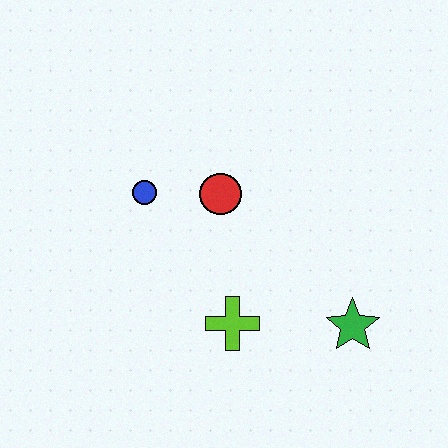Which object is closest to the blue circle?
The red circle is closest to the blue circle.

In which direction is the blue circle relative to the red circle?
The blue circle is to the left of the red circle.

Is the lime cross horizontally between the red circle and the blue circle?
No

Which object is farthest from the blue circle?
The green star is farthest from the blue circle.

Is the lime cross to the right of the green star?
No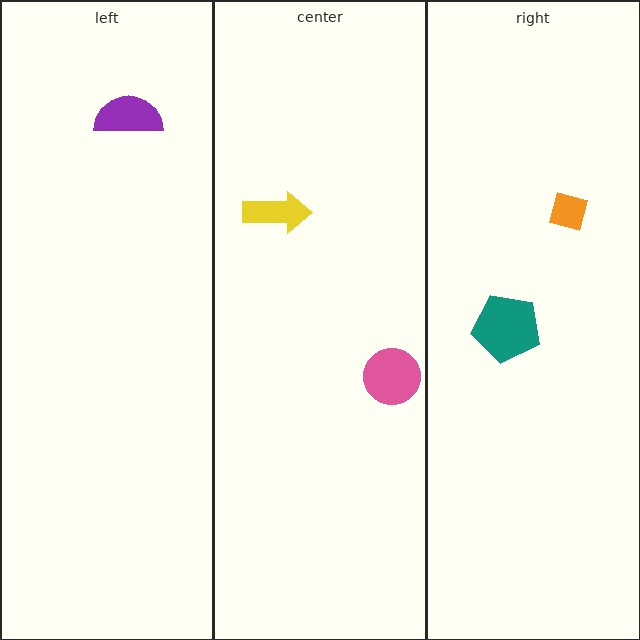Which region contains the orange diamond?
The right region.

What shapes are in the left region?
The purple semicircle.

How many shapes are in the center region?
2.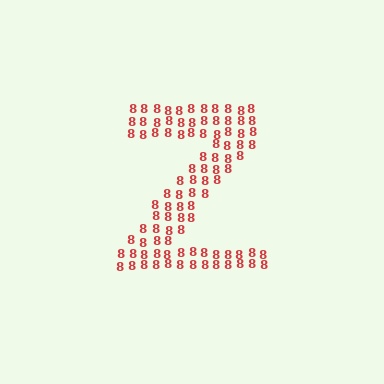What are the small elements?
The small elements are digit 8's.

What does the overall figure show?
The overall figure shows the letter Z.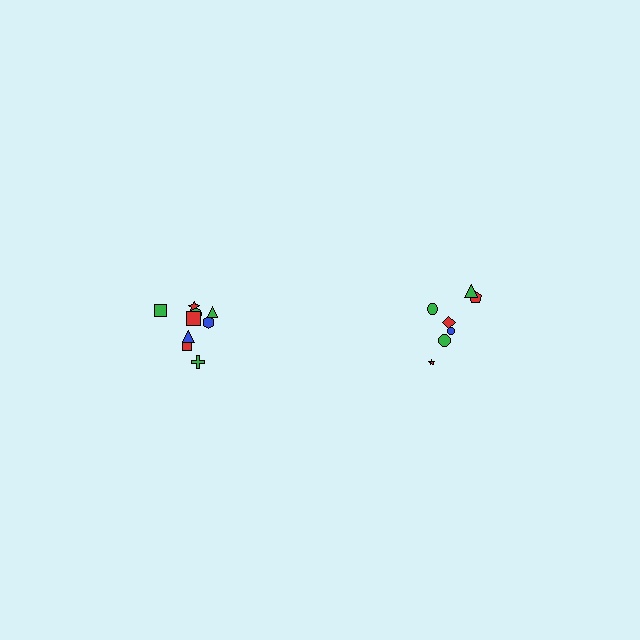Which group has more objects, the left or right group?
The left group.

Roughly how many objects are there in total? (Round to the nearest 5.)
Roughly 15 objects in total.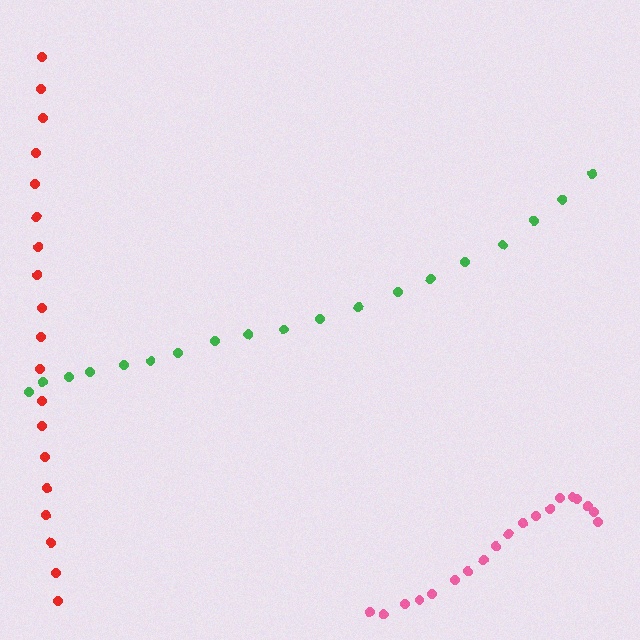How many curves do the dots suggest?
There are 3 distinct paths.